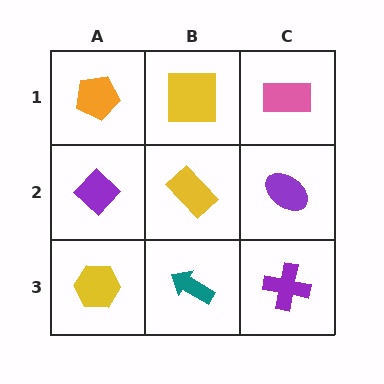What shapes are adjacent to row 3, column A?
A purple diamond (row 2, column A), a teal arrow (row 3, column B).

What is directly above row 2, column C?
A pink rectangle.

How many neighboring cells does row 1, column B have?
3.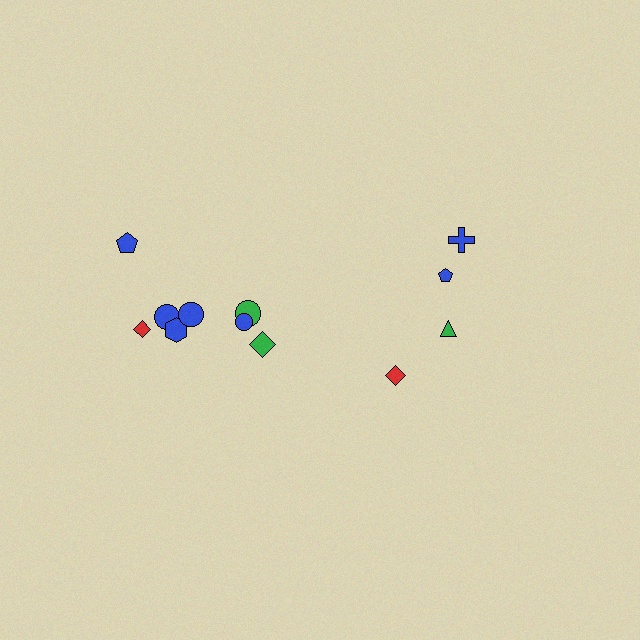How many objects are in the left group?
There are 8 objects.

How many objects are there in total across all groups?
There are 12 objects.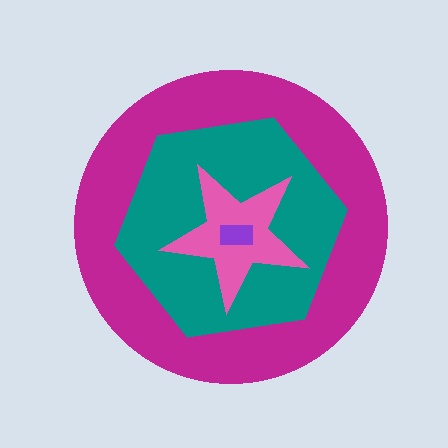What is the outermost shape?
The magenta circle.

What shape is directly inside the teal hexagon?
The pink star.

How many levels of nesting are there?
4.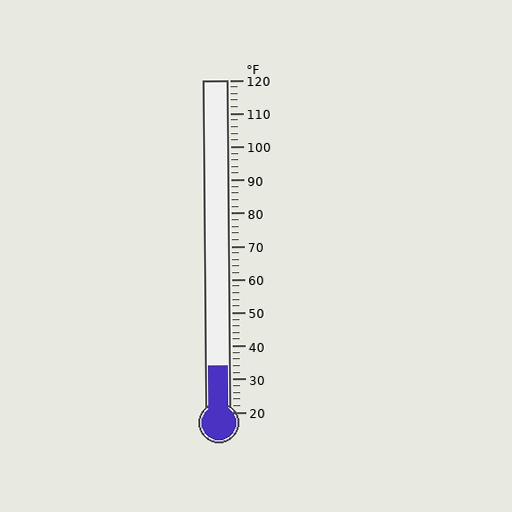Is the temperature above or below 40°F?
The temperature is below 40°F.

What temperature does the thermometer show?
The thermometer shows approximately 34°F.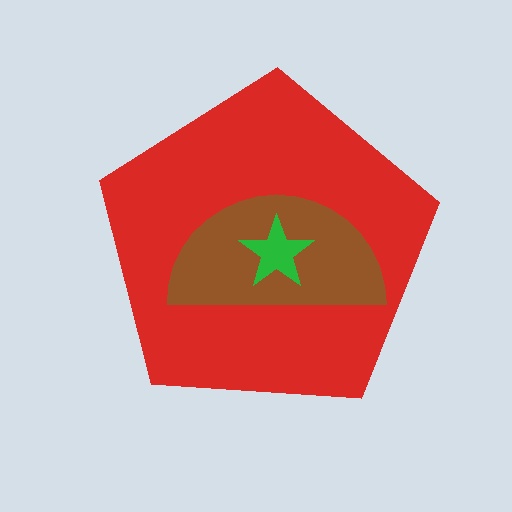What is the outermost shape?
The red pentagon.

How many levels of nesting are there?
3.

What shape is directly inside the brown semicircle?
The green star.